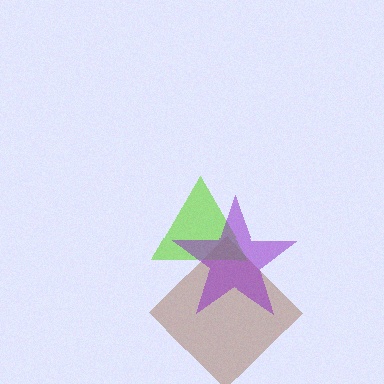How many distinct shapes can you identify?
There are 3 distinct shapes: a brown diamond, a lime triangle, a purple star.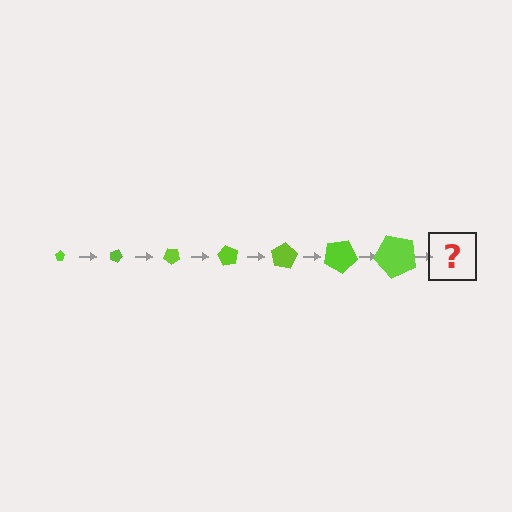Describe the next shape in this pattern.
It should be a pentagon, larger than the previous one and rotated 140 degrees from the start.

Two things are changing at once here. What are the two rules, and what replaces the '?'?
The two rules are that the pentagon grows larger each step and it rotates 20 degrees each step. The '?' should be a pentagon, larger than the previous one and rotated 140 degrees from the start.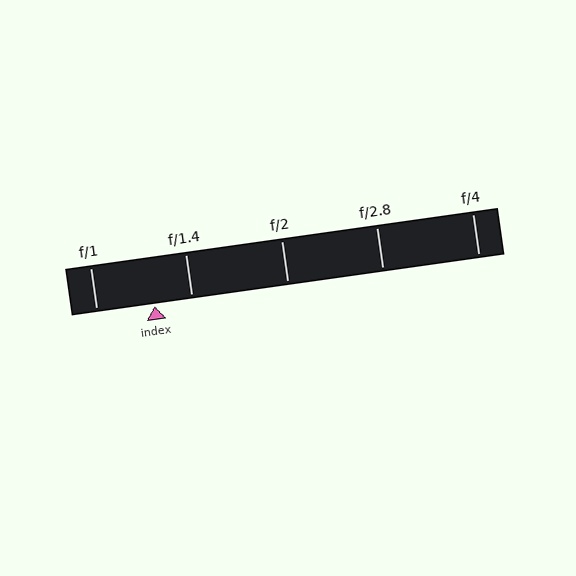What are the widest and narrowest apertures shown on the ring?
The widest aperture shown is f/1 and the narrowest is f/4.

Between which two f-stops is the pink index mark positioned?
The index mark is between f/1 and f/1.4.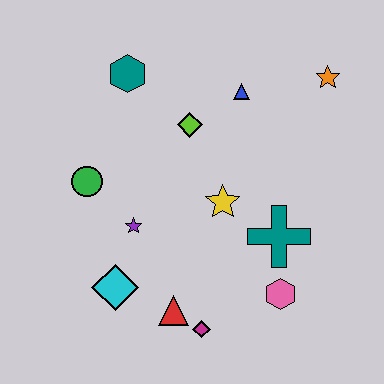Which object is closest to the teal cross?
The pink hexagon is closest to the teal cross.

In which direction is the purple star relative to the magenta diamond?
The purple star is above the magenta diamond.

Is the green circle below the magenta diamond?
No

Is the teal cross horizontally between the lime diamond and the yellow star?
No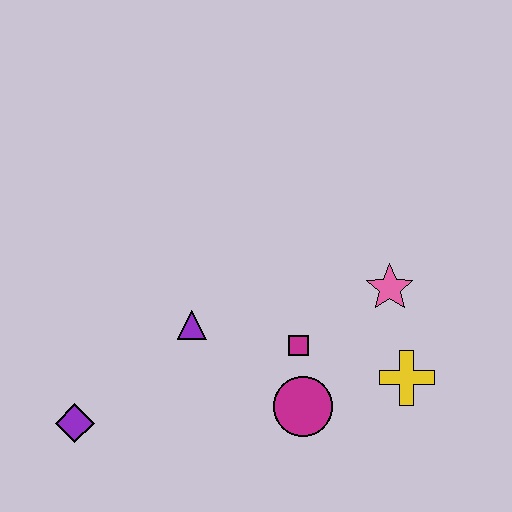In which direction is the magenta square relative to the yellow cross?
The magenta square is to the left of the yellow cross.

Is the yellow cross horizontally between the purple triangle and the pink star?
No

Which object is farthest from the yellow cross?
The purple diamond is farthest from the yellow cross.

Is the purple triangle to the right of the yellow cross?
No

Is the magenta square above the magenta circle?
Yes